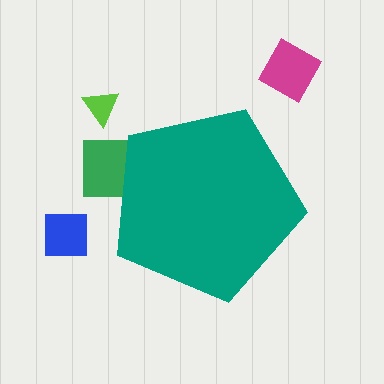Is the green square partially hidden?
Yes, the green square is partially hidden behind the teal pentagon.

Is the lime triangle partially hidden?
No, the lime triangle is fully visible.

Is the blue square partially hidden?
No, the blue square is fully visible.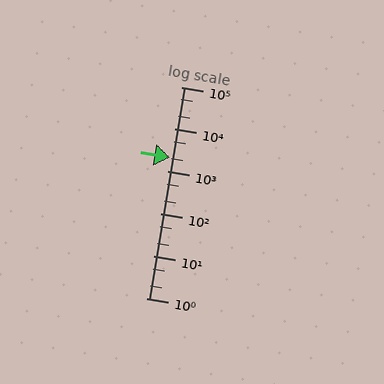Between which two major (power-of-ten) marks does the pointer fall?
The pointer is between 1000 and 10000.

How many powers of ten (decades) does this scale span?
The scale spans 5 decades, from 1 to 100000.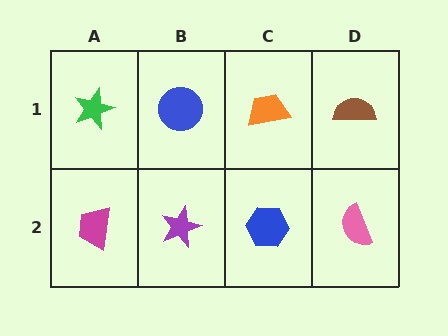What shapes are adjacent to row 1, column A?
A magenta trapezoid (row 2, column A), a blue circle (row 1, column B).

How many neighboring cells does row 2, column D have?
2.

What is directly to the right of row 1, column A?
A blue circle.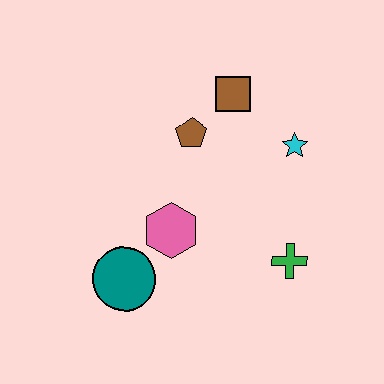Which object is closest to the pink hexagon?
The teal circle is closest to the pink hexagon.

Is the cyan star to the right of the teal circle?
Yes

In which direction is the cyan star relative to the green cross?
The cyan star is above the green cross.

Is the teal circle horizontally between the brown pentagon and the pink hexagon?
No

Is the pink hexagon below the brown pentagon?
Yes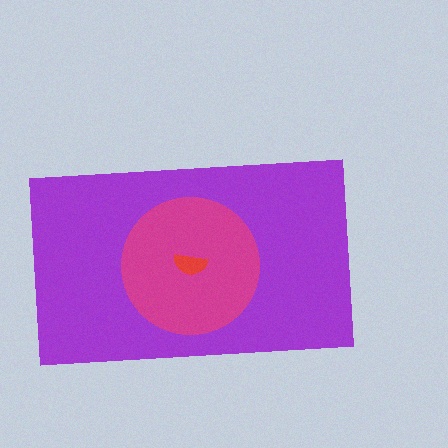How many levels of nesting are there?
3.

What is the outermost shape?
The purple rectangle.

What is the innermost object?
The red semicircle.